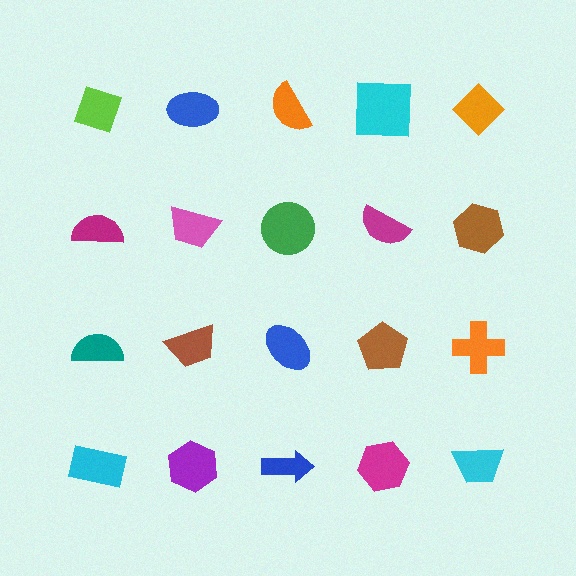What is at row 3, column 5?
An orange cross.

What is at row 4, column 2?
A purple hexagon.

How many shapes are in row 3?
5 shapes.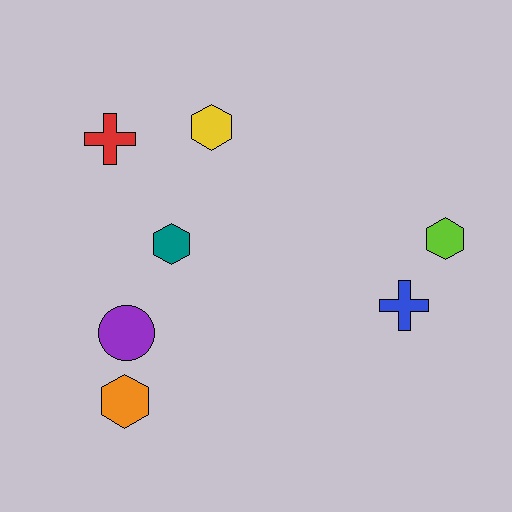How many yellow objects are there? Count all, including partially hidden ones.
There is 1 yellow object.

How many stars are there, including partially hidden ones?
There are no stars.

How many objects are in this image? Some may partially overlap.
There are 7 objects.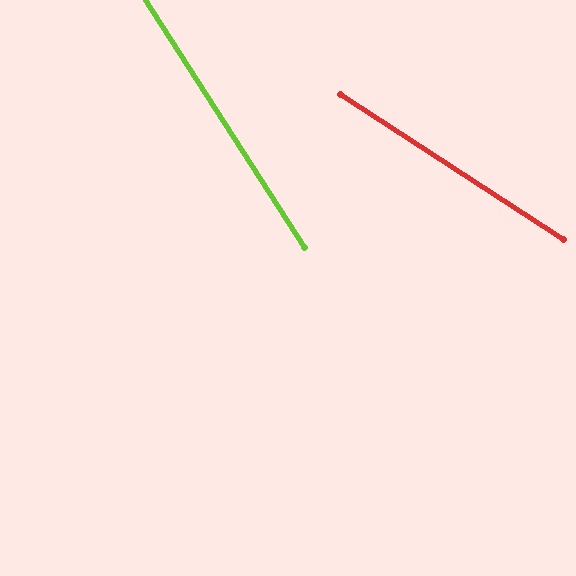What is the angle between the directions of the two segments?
Approximately 24 degrees.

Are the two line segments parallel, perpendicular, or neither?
Neither parallel nor perpendicular — they differ by about 24°.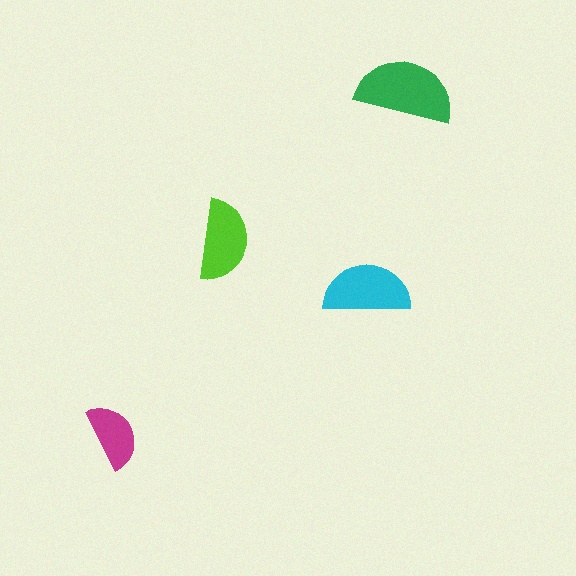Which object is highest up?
The green semicircle is topmost.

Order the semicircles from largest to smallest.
the green one, the cyan one, the lime one, the magenta one.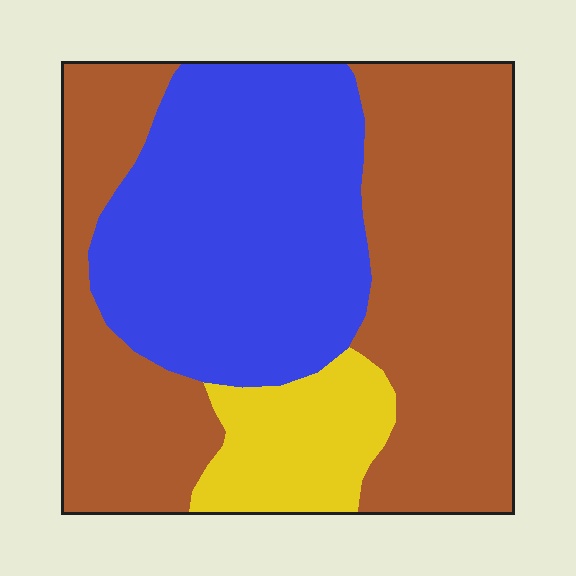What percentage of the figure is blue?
Blue takes up about three eighths (3/8) of the figure.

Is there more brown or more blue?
Brown.